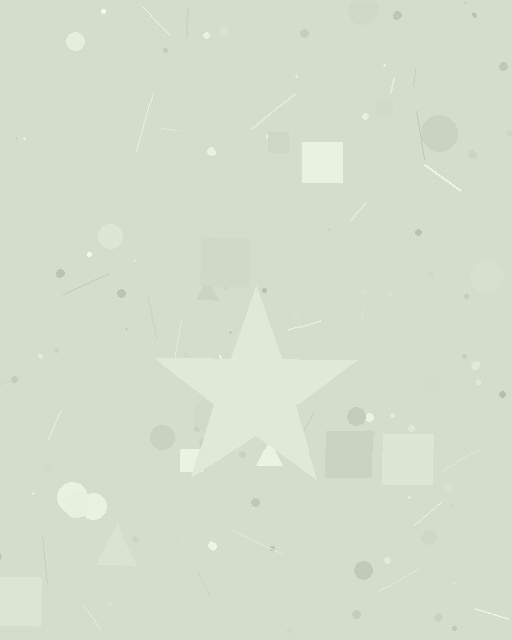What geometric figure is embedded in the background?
A star is embedded in the background.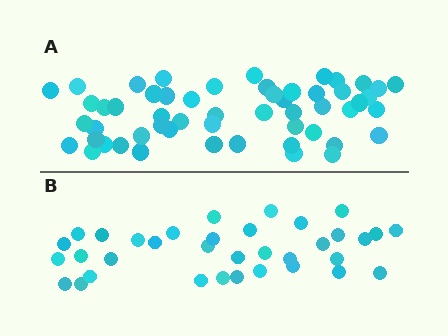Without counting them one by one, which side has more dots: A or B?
Region A (the top region) has more dots.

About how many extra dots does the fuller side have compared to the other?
Region A has approximately 20 more dots than region B.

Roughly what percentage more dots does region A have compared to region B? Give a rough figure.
About 55% more.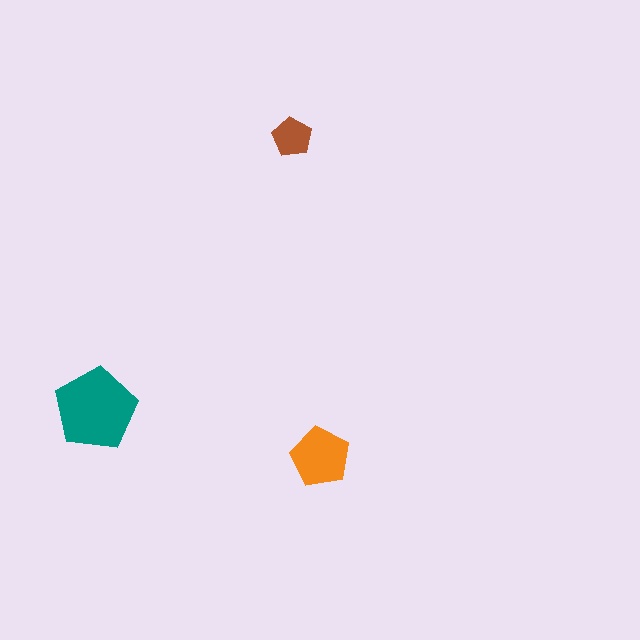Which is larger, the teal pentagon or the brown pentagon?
The teal one.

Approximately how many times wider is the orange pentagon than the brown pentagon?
About 1.5 times wider.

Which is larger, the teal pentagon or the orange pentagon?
The teal one.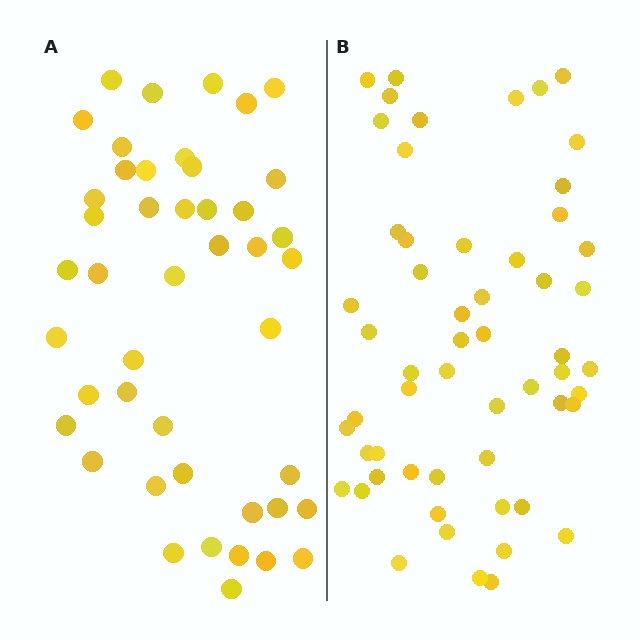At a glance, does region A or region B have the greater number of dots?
Region B (the right region) has more dots.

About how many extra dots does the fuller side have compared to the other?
Region B has roughly 12 or so more dots than region A.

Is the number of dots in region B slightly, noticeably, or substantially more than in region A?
Region B has only slightly more — the two regions are fairly close. The ratio is roughly 1.2 to 1.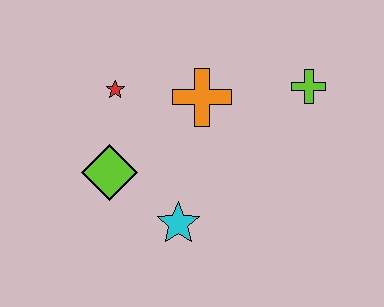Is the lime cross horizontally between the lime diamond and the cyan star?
No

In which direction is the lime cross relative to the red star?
The lime cross is to the right of the red star.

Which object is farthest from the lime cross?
The lime diamond is farthest from the lime cross.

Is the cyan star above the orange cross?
No